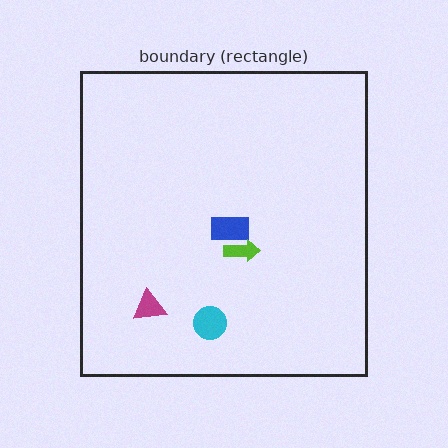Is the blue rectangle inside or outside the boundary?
Inside.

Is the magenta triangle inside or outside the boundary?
Inside.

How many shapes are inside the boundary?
4 inside, 0 outside.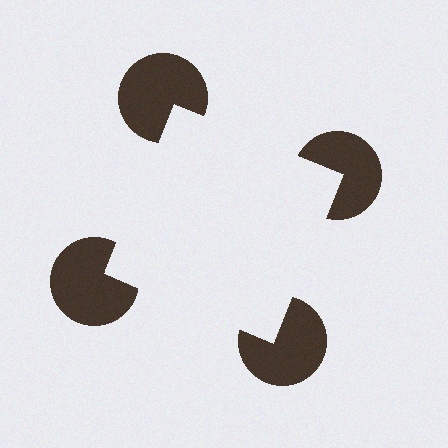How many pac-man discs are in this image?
There are 4 — one at each vertex of the illusory square.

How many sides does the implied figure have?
4 sides.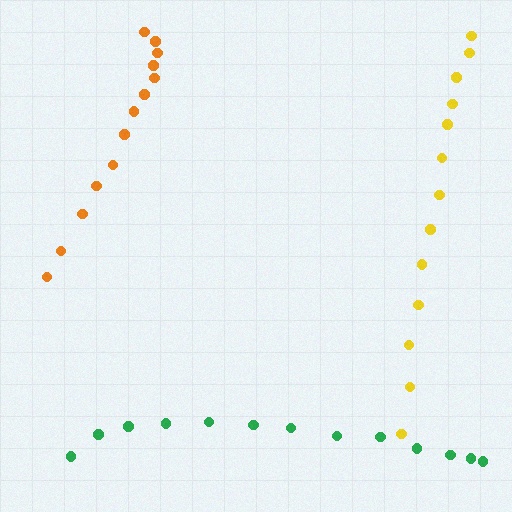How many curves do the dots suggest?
There are 3 distinct paths.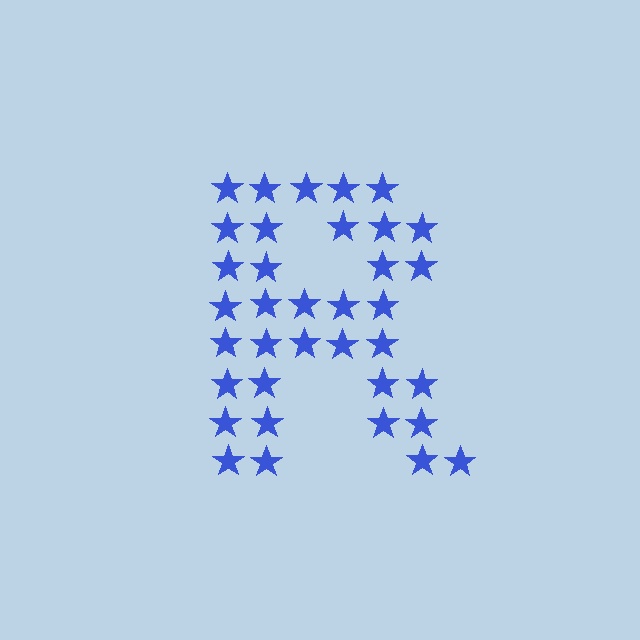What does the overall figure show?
The overall figure shows the letter R.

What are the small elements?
The small elements are stars.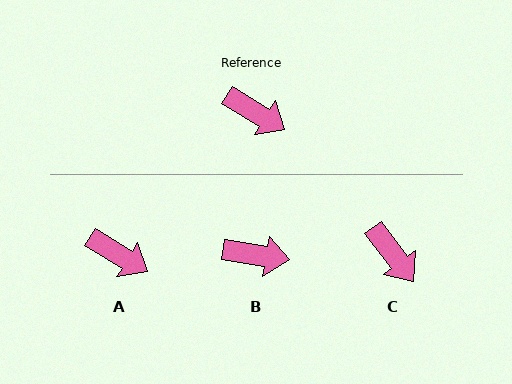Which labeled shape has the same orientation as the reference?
A.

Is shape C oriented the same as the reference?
No, it is off by about 22 degrees.